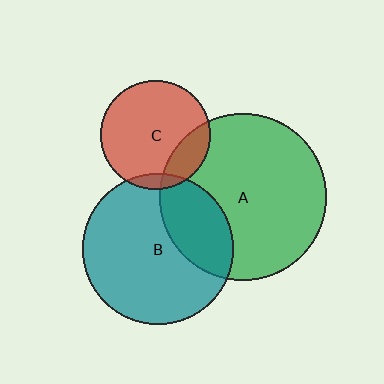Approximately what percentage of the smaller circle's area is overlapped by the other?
Approximately 30%.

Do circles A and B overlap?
Yes.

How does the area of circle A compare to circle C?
Approximately 2.3 times.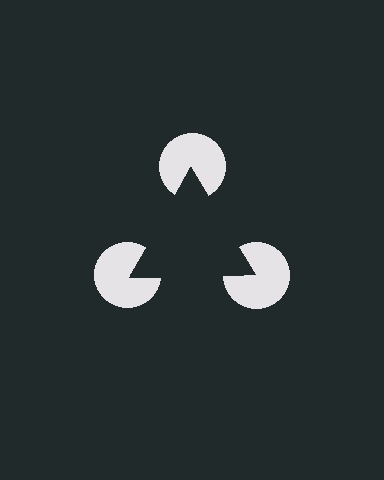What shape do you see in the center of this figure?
An illusory triangle — its edges are inferred from the aligned wedge cuts in the pac-man discs, not physically drawn.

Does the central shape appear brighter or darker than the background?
It typically appears slightly darker than the background, even though no actual brightness change is drawn.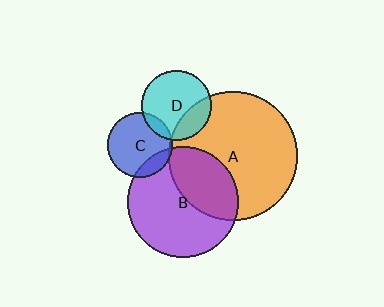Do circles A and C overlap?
Yes.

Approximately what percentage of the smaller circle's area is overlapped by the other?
Approximately 5%.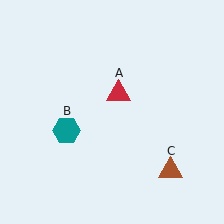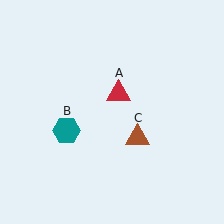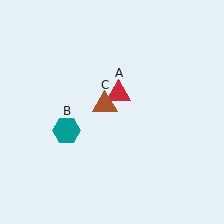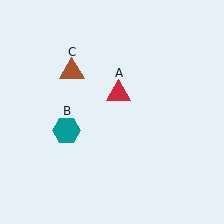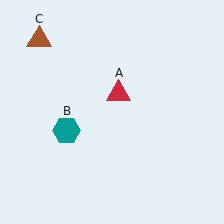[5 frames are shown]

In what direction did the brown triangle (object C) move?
The brown triangle (object C) moved up and to the left.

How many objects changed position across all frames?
1 object changed position: brown triangle (object C).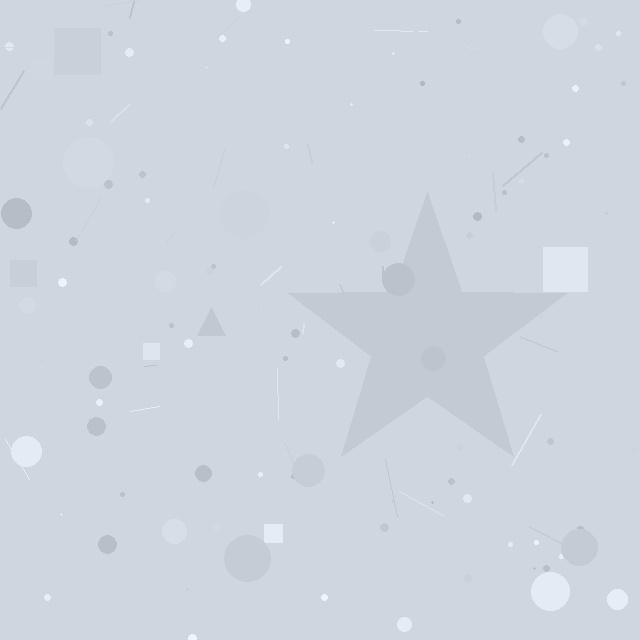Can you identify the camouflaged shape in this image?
The camouflaged shape is a star.